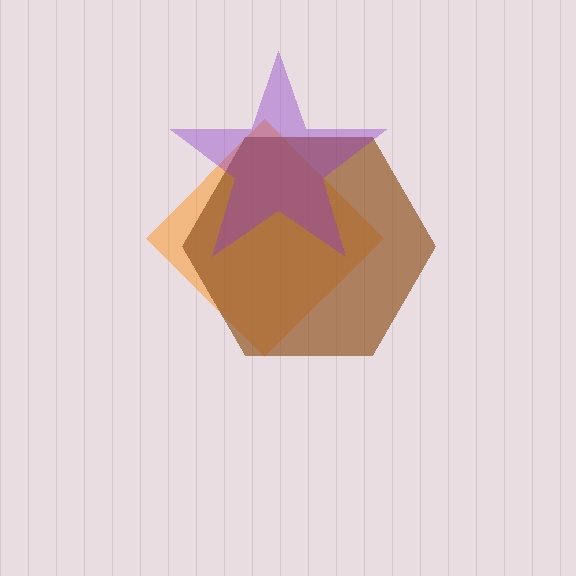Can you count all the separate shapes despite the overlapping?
Yes, there are 3 separate shapes.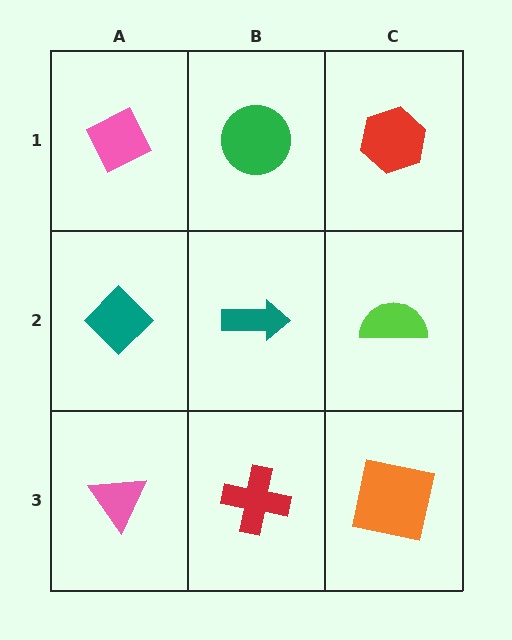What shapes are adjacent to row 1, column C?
A lime semicircle (row 2, column C), a green circle (row 1, column B).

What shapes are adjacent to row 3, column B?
A teal arrow (row 2, column B), a pink triangle (row 3, column A), an orange square (row 3, column C).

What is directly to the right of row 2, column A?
A teal arrow.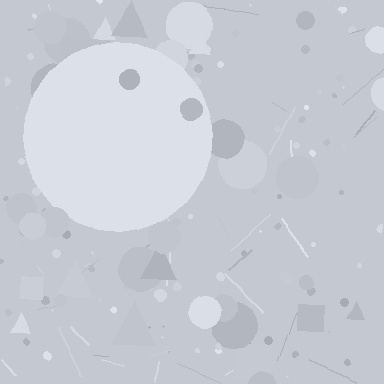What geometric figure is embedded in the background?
A circle is embedded in the background.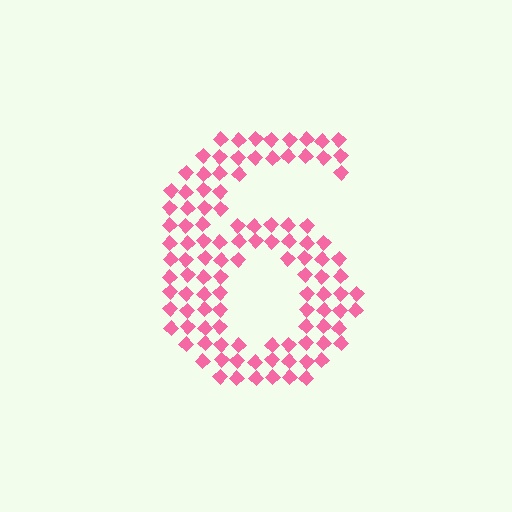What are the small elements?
The small elements are diamonds.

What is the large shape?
The large shape is the digit 6.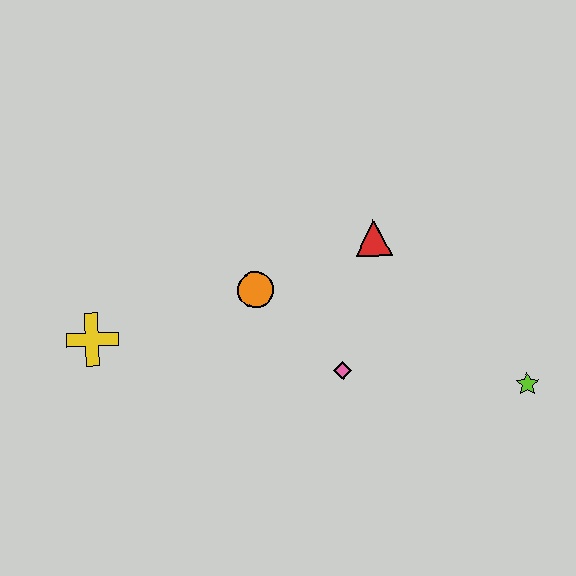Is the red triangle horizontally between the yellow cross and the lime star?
Yes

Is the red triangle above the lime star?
Yes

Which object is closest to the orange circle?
The pink diamond is closest to the orange circle.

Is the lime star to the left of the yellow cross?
No